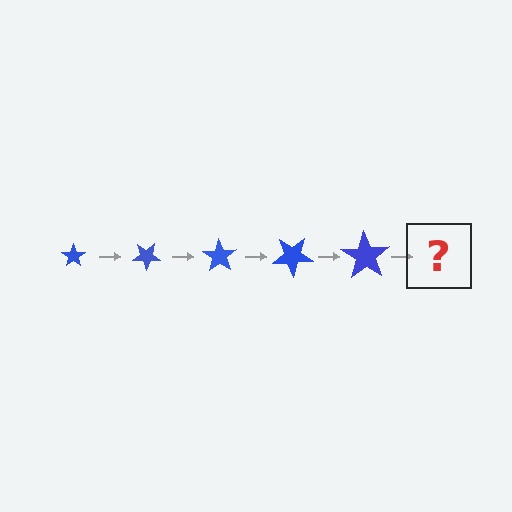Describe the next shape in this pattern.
It should be a star, larger than the previous one and rotated 175 degrees from the start.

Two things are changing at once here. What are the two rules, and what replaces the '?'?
The two rules are that the star grows larger each step and it rotates 35 degrees each step. The '?' should be a star, larger than the previous one and rotated 175 degrees from the start.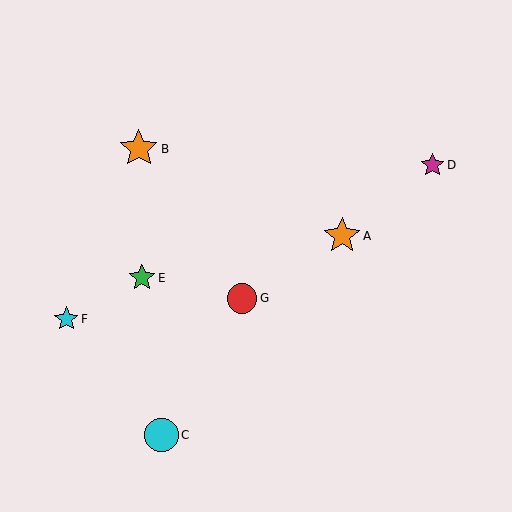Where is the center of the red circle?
The center of the red circle is at (242, 298).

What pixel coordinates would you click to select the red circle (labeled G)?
Click at (242, 298) to select the red circle G.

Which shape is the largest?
The orange star (labeled B) is the largest.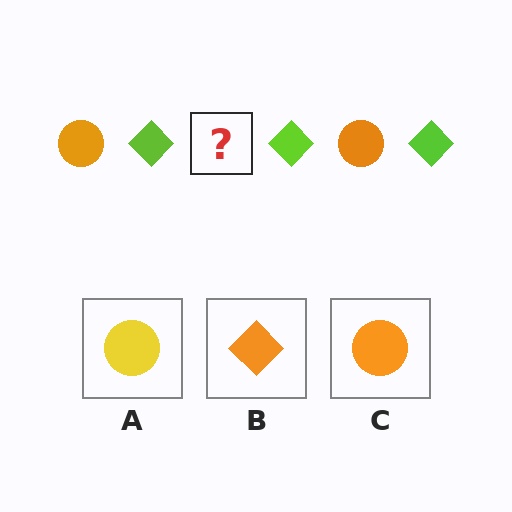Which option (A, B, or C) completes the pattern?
C.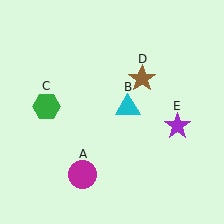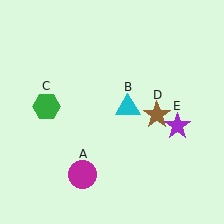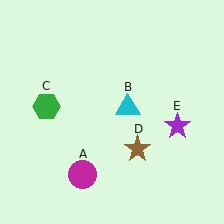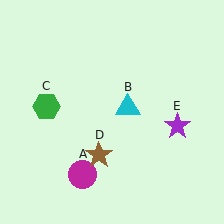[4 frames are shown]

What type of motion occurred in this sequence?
The brown star (object D) rotated clockwise around the center of the scene.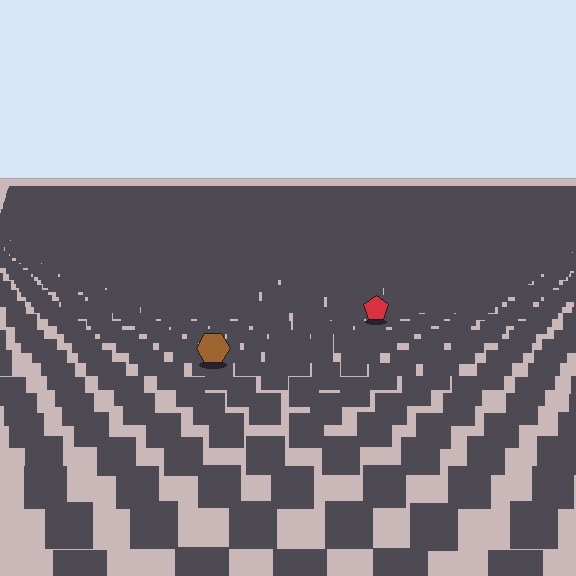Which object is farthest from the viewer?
The red pentagon is farthest from the viewer. It appears smaller and the ground texture around it is denser.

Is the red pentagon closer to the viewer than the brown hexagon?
No. The brown hexagon is closer — you can tell from the texture gradient: the ground texture is coarser near it.